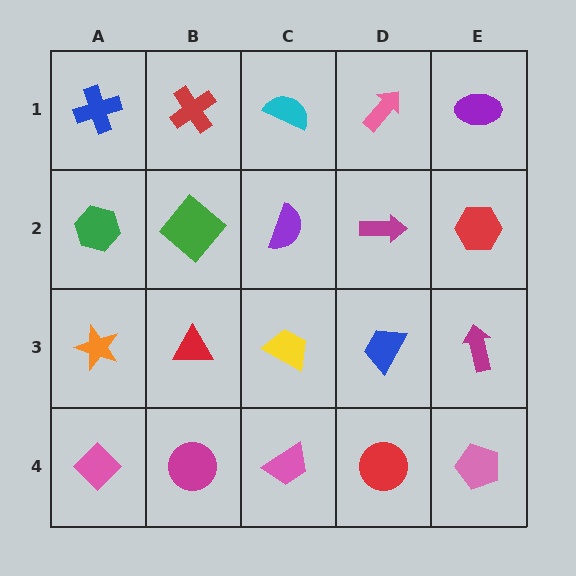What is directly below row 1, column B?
A green diamond.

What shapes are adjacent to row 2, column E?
A purple ellipse (row 1, column E), a magenta arrow (row 3, column E), a magenta arrow (row 2, column D).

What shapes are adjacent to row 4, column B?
A red triangle (row 3, column B), a pink diamond (row 4, column A), a pink trapezoid (row 4, column C).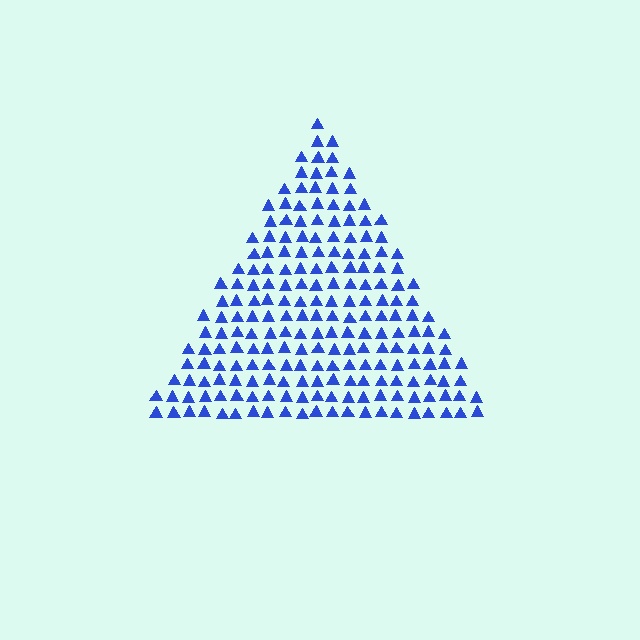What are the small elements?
The small elements are triangles.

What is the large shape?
The large shape is a triangle.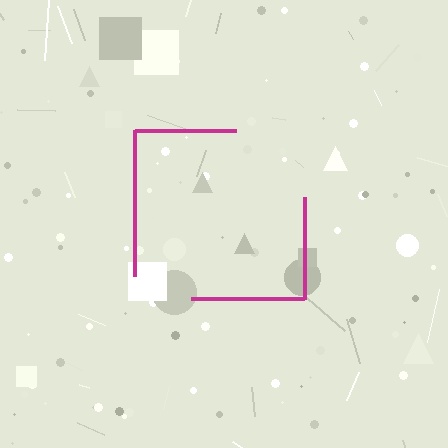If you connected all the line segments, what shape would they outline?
They would outline a square.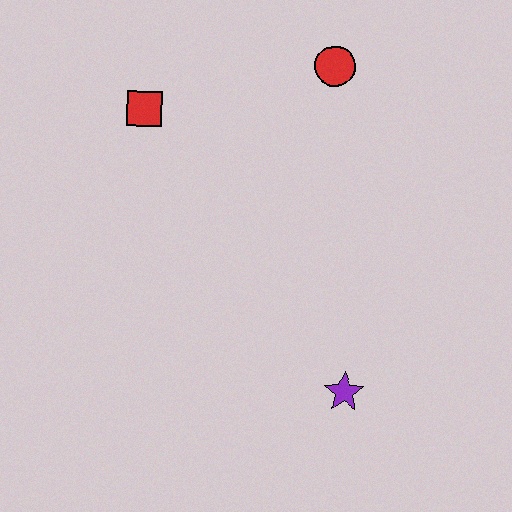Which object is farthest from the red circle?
The purple star is farthest from the red circle.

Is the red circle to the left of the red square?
No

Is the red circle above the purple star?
Yes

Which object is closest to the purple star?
The red circle is closest to the purple star.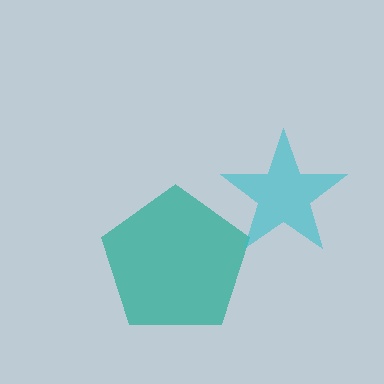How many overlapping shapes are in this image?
There are 2 overlapping shapes in the image.